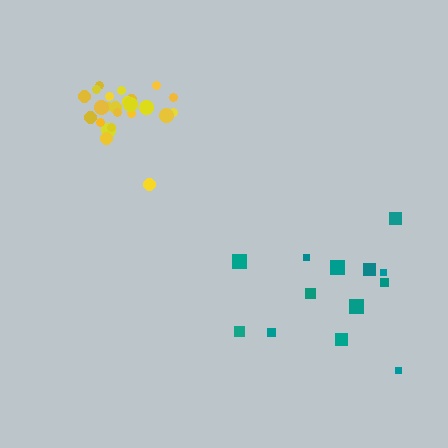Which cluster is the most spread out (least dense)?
Teal.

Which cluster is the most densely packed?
Yellow.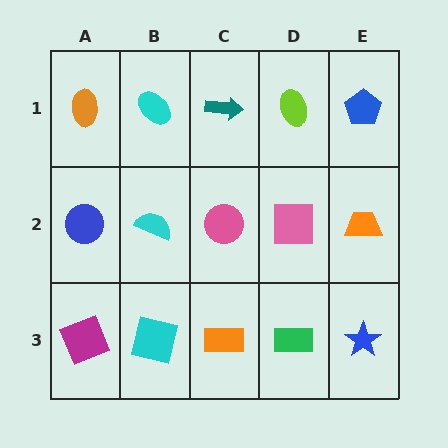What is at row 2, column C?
A pink circle.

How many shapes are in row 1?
5 shapes.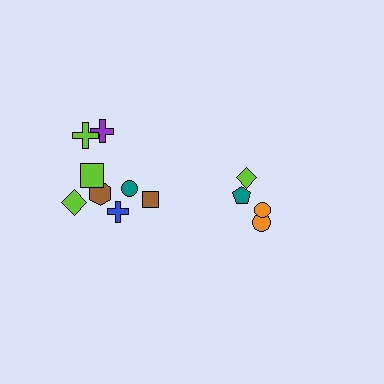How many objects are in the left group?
There are 8 objects.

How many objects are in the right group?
There are 4 objects.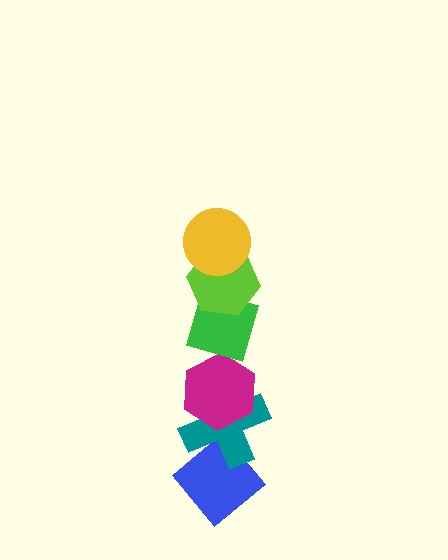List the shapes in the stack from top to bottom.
From top to bottom: the yellow circle, the lime hexagon, the green diamond, the magenta hexagon, the teal cross, the blue diamond.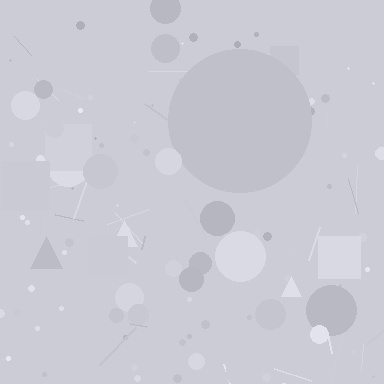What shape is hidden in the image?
A circle is hidden in the image.